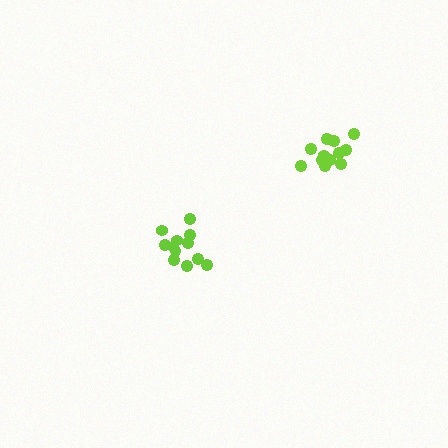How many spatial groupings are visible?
There are 2 spatial groupings.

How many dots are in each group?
Group 1: 12 dots, Group 2: 12 dots (24 total).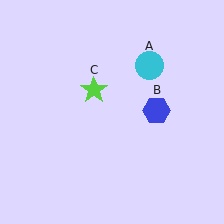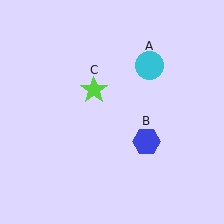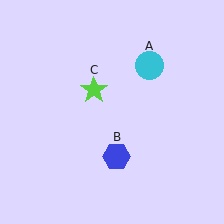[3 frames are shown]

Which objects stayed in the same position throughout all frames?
Cyan circle (object A) and lime star (object C) remained stationary.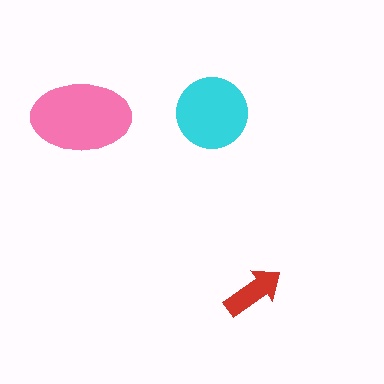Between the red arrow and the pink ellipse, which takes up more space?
The pink ellipse.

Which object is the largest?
The pink ellipse.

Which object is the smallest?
The red arrow.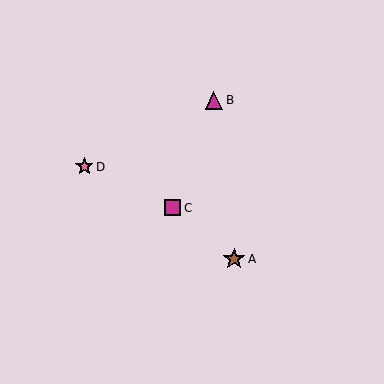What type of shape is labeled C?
Shape C is a magenta square.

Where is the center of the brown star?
The center of the brown star is at (234, 259).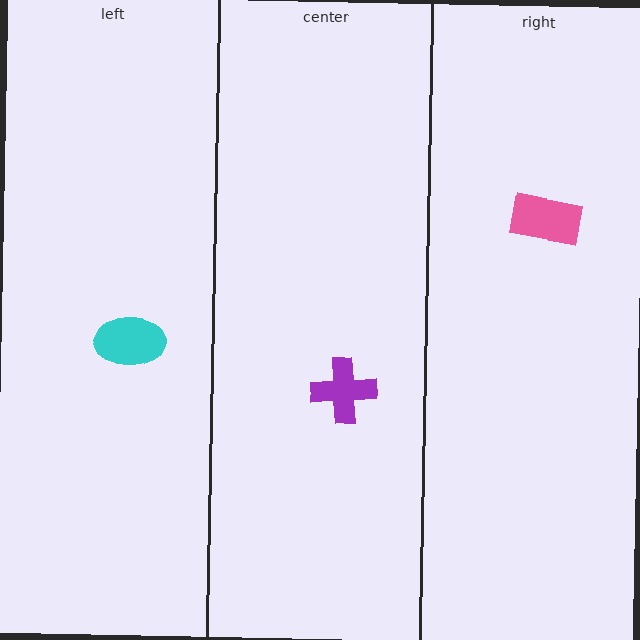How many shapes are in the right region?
1.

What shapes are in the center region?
The purple cross.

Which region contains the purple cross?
The center region.